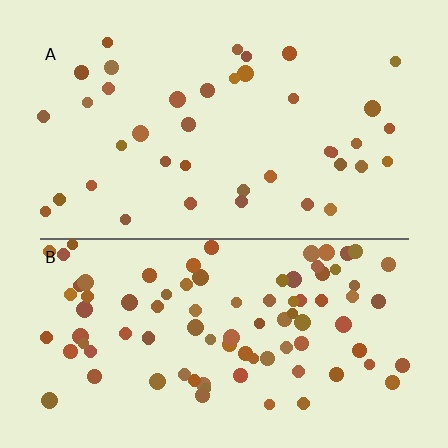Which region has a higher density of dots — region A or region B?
B (the bottom).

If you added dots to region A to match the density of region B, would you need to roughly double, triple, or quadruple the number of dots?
Approximately double.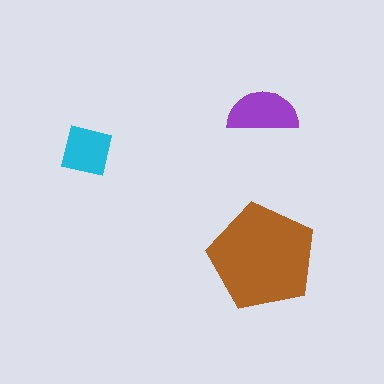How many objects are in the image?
There are 3 objects in the image.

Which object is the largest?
The brown pentagon.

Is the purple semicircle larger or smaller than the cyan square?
Larger.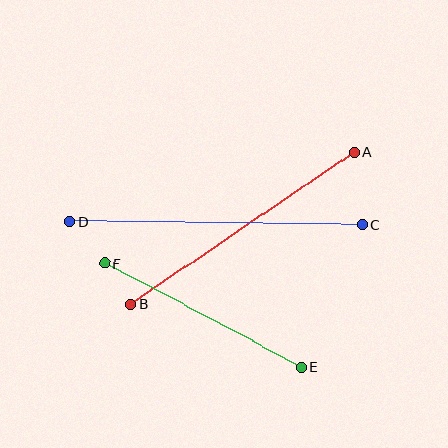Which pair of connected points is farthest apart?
Points C and D are farthest apart.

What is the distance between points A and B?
The distance is approximately 271 pixels.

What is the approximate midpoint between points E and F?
The midpoint is at approximately (203, 315) pixels.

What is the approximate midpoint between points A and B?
The midpoint is at approximately (242, 228) pixels.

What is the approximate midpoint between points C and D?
The midpoint is at approximately (216, 223) pixels.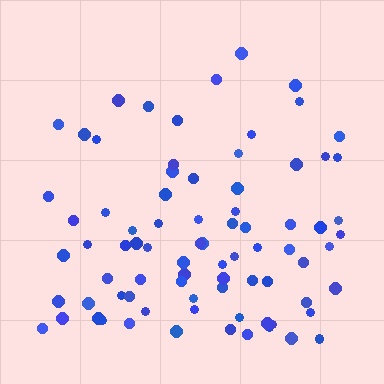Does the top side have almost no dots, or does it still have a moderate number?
Still a moderate number, just noticeably fewer than the bottom.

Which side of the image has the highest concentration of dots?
The bottom.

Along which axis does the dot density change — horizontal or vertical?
Vertical.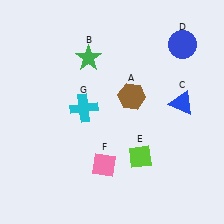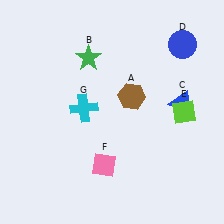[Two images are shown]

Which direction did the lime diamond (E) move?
The lime diamond (E) moved up.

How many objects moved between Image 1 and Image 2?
1 object moved between the two images.